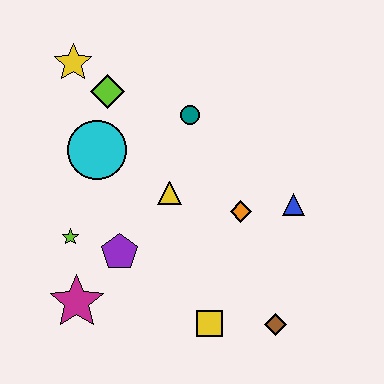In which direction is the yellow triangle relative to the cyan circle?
The yellow triangle is to the right of the cyan circle.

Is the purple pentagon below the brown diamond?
No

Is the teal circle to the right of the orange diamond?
No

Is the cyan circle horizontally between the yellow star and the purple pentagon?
Yes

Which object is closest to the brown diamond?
The yellow square is closest to the brown diamond.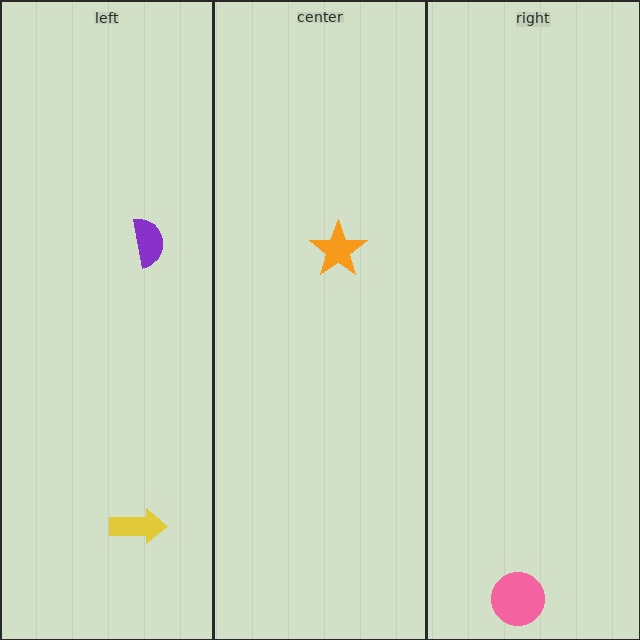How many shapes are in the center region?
1.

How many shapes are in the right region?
1.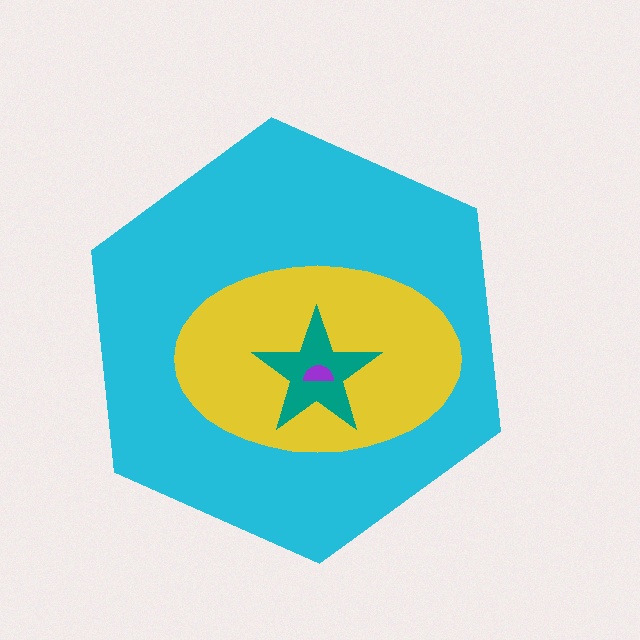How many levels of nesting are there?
4.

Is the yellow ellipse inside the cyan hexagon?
Yes.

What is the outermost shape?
The cyan hexagon.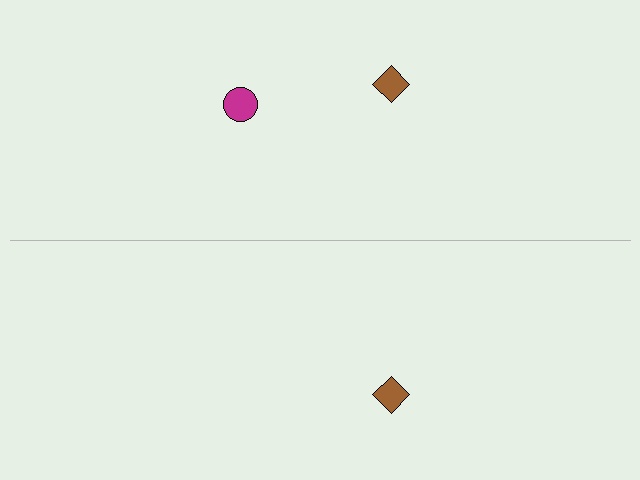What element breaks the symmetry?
A magenta circle is missing from the bottom side.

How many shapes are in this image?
There are 3 shapes in this image.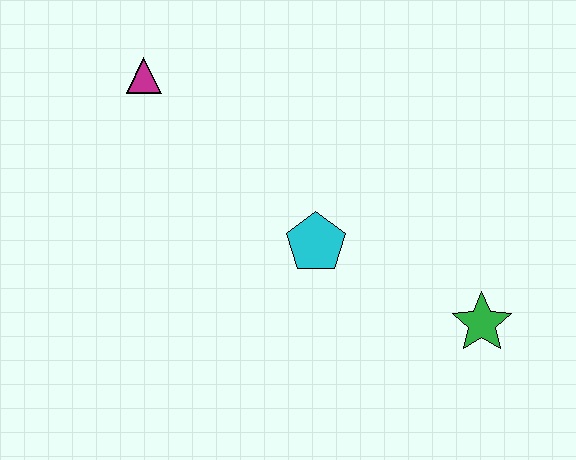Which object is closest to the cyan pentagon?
The green star is closest to the cyan pentagon.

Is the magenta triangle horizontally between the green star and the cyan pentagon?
No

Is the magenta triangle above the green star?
Yes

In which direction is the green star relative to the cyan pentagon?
The green star is to the right of the cyan pentagon.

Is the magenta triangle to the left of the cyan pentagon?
Yes